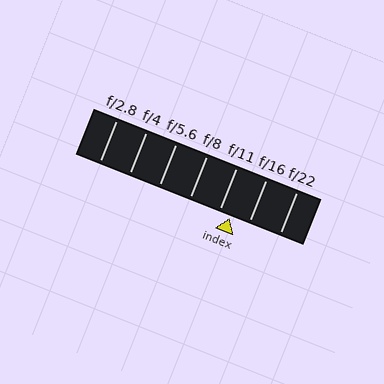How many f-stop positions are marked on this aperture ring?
There are 7 f-stop positions marked.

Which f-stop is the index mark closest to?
The index mark is closest to f/11.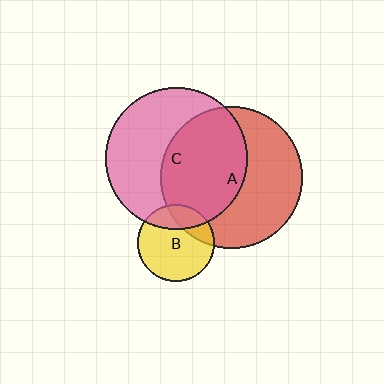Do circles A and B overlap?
Yes.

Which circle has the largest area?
Circle A (red).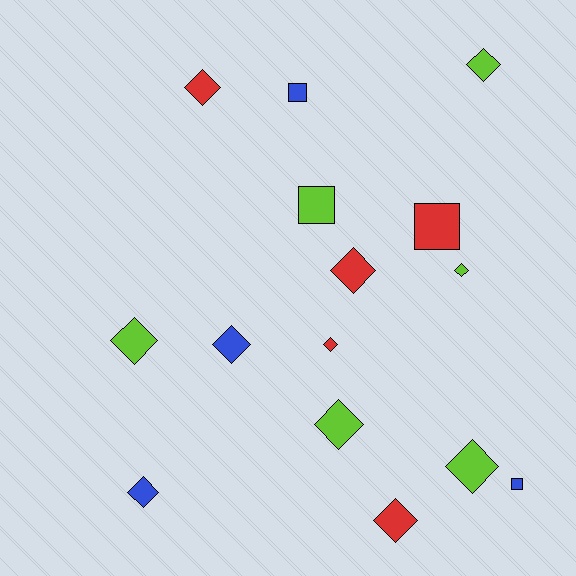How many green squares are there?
There are no green squares.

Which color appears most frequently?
Lime, with 6 objects.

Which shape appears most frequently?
Diamond, with 11 objects.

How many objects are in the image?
There are 15 objects.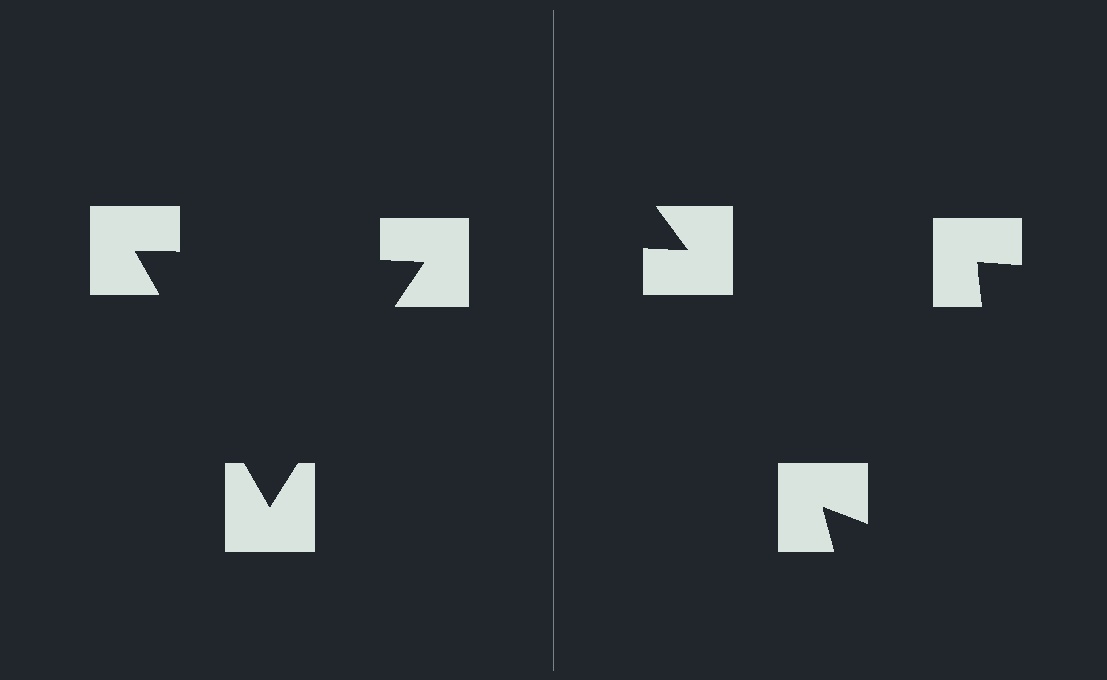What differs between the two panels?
The notched squares are positioned identically on both sides; only the wedge orientations differ. On the left they align to a triangle; on the right they are misaligned.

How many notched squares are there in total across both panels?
6 — 3 on each side.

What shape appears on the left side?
An illusory triangle.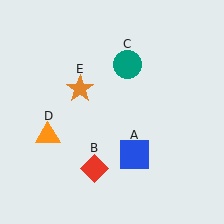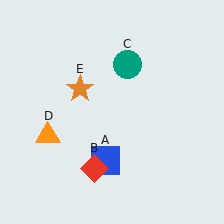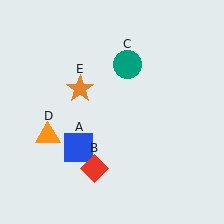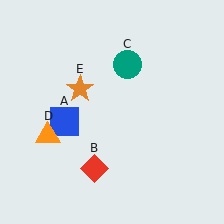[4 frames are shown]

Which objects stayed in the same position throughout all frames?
Red diamond (object B) and teal circle (object C) and orange triangle (object D) and orange star (object E) remained stationary.